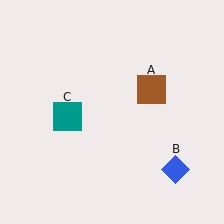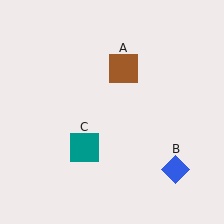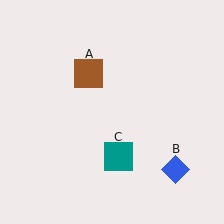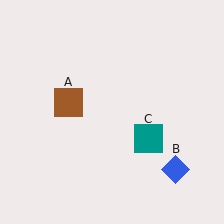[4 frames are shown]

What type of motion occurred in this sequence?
The brown square (object A), teal square (object C) rotated counterclockwise around the center of the scene.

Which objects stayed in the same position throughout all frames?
Blue diamond (object B) remained stationary.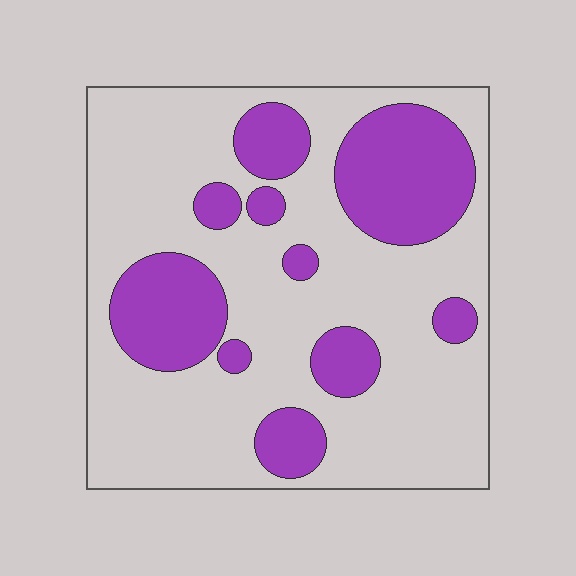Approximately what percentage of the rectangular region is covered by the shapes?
Approximately 30%.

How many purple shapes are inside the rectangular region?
10.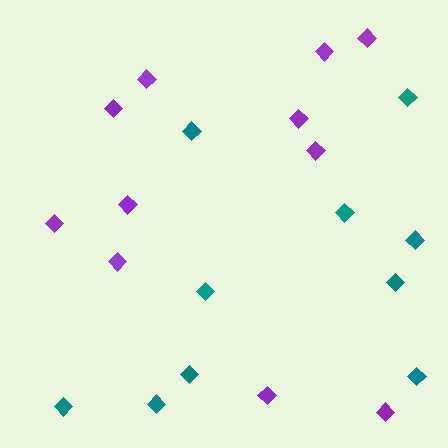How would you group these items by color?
There are 2 groups: one group of purple diamonds (11) and one group of teal diamonds (10).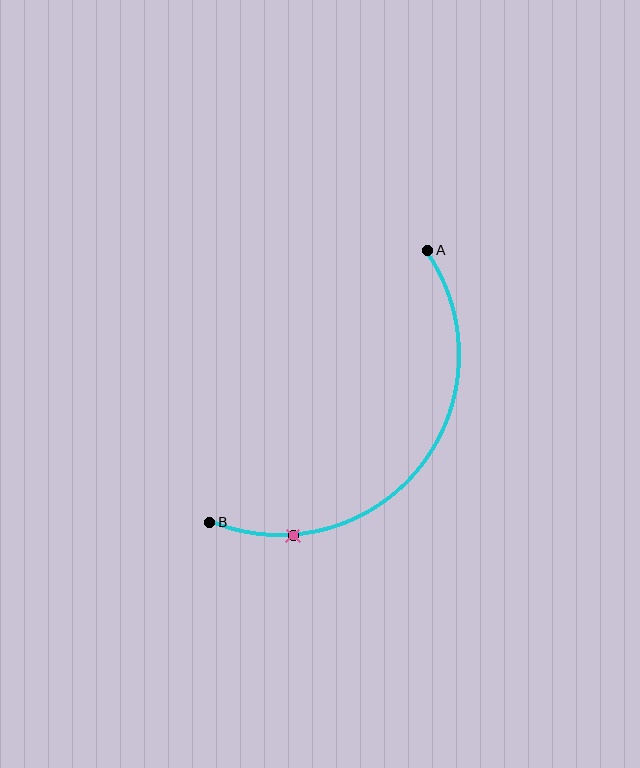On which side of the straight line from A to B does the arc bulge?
The arc bulges below and to the right of the straight line connecting A and B.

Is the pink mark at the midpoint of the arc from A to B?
No. The pink mark lies on the arc but is closer to endpoint B. The arc midpoint would be at the point on the curve equidistant along the arc from both A and B.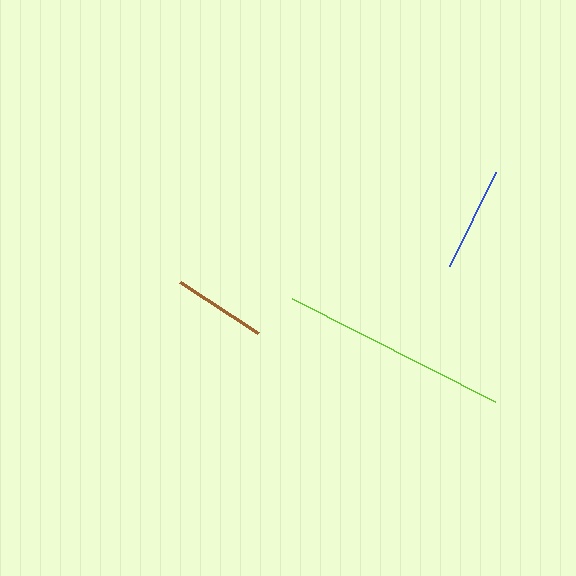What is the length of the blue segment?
The blue segment is approximately 105 pixels long.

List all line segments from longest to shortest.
From longest to shortest: lime, blue, brown.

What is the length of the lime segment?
The lime segment is approximately 227 pixels long.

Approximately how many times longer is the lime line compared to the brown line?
The lime line is approximately 2.4 times the length of the brown line.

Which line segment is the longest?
The lime line is the longest at approximately 227 pixels.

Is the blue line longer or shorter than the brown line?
The blue line is longer than the brown line.